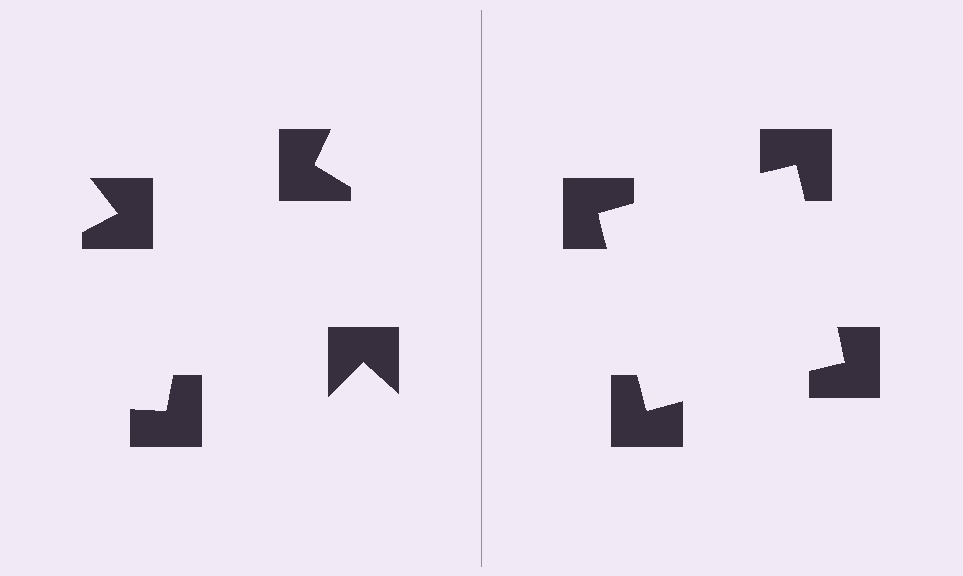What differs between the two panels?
The notched squares are positioned identically on both sides; only the wedge orientations differ. On the right they align to a square; on the left they are misaligned.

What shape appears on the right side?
An illusory square.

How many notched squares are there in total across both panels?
8 — 4 on each side.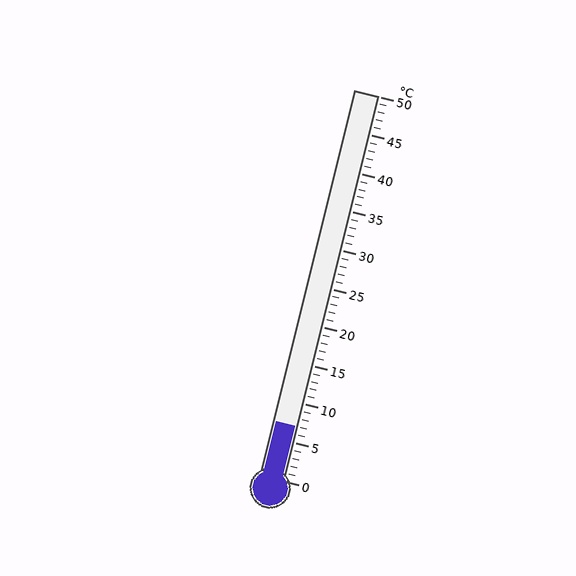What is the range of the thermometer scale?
The thermometer scale ranges from 0°C to 50°C.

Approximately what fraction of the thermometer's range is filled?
The thermometer is filled to approximately 15% of its range.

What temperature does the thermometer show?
The thermometer shows approximately 7°C.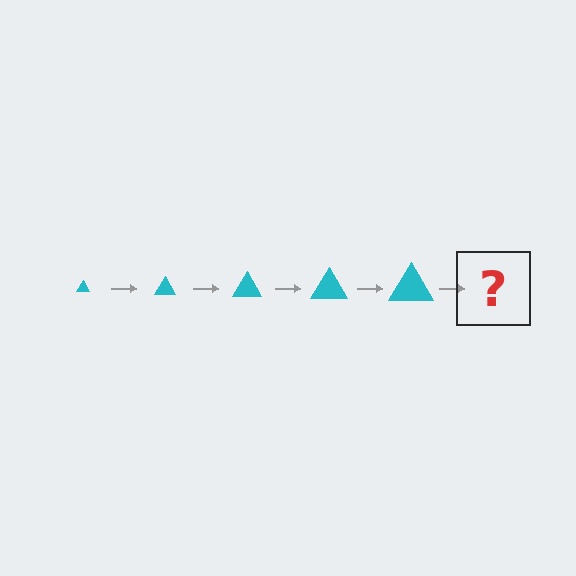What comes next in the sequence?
The next element should be a cyan triangle, larger than the previous one.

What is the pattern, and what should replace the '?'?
The pattern is that the triangle gets progressively larger each step. The '?' should be a cyan triangle, larger than the previous one.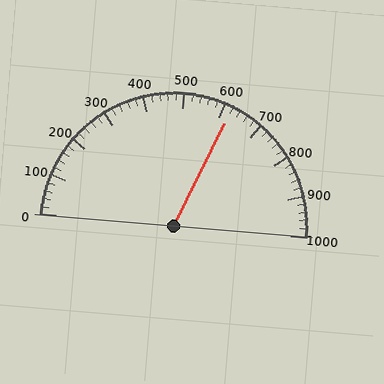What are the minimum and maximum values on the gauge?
The gauge ranges from 0 to 1000.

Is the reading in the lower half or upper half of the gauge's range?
The reading is in the upper half of the range (0 to 1000).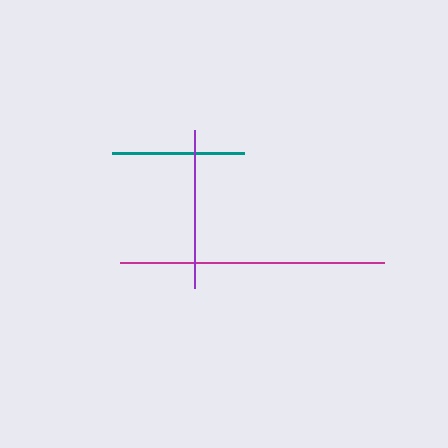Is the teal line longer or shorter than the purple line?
The purple line is longer than the teal line.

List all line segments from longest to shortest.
From longest to shortest: magenta, purple, teal.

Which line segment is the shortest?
The teal line is the shortest at approximately 132 pixels.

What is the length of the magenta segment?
The magenta segment is approximately 264 pixels long.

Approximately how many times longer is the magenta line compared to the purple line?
The magenta line is approximately 1.7 times the length of the purple line.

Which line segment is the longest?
The magenta line is the longest at approximately 264 pixels.